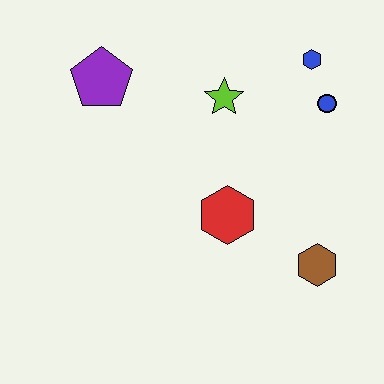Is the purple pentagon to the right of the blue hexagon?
No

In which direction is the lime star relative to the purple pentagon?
The lime star is to the right of the purple pentagon.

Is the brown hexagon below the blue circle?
Yes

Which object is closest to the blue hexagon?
The blue circle is closest to the blue hexagon.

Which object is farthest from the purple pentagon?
The brown hexagon is farthest from the purple pentagon.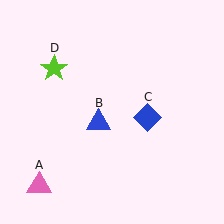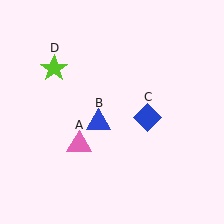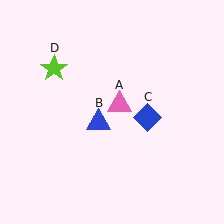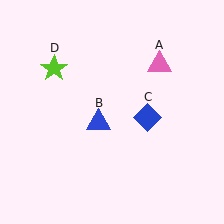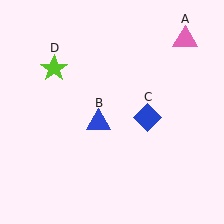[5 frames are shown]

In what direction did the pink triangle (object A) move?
The pink triangle (object A) moved up and to the right.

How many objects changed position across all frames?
1 object changed position: pink triangle (object A).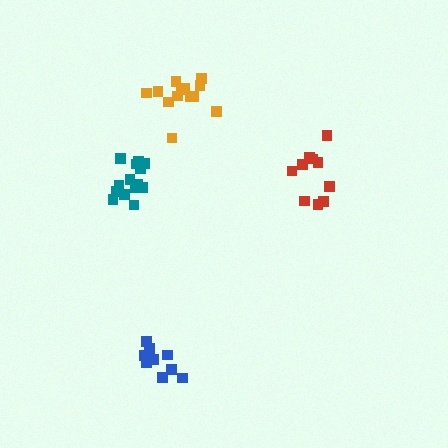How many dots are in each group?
Group 1: 13 dots, Group 2: 14 dots, Group 3: 10 dots, Group 4: 10 dots (47 total).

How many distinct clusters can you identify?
There are 4 distinct clusters.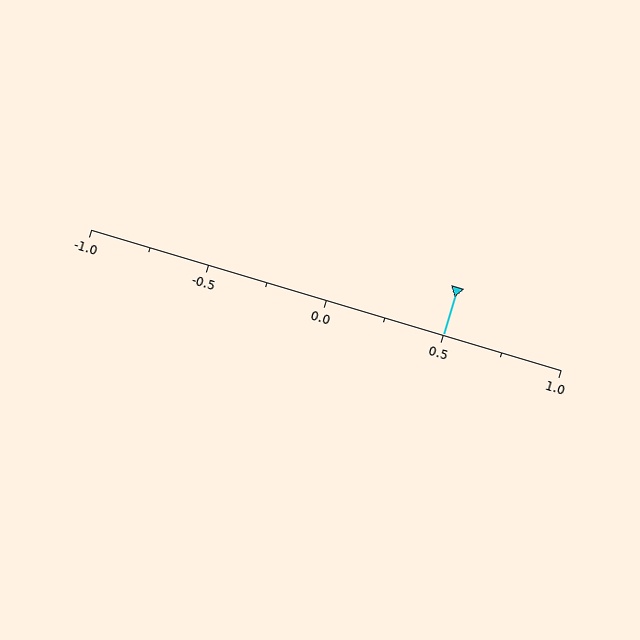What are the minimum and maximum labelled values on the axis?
The axis runs from -1.0 to 1.0.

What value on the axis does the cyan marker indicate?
The marker indicates approximately 0.5.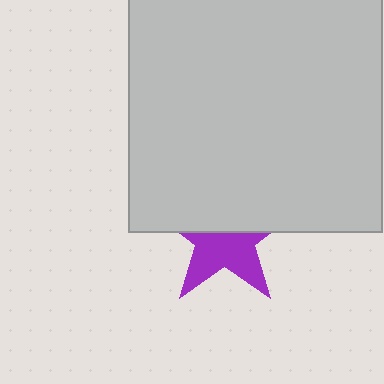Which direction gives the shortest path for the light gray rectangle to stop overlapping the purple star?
Moving up gives the shortest separation.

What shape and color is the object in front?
The object in front is a light gray rectangle.